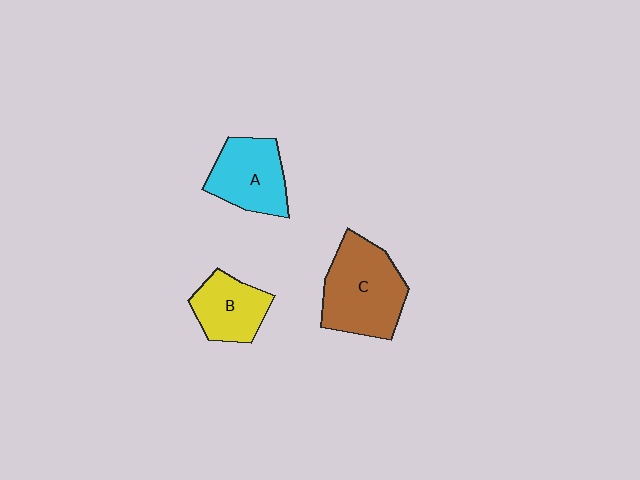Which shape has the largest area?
Shape C (brown).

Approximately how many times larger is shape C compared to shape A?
Approximately 1.4 times.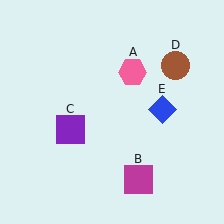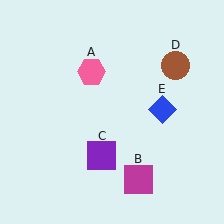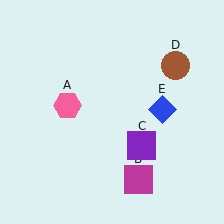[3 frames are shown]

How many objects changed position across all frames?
2 objects changed position: pink hexagon (object A), purple square (object C).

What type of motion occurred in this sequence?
The pink hexagon (object A), purple square (object C) rotated counterclockwise around the center of the scene.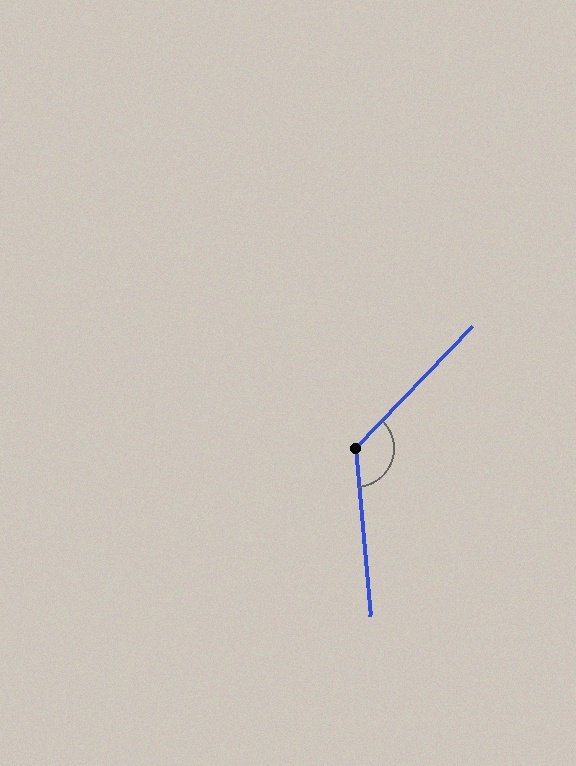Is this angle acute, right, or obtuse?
It is obtuse.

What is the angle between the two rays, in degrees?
Approximately 131 degrees.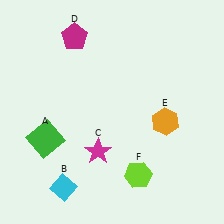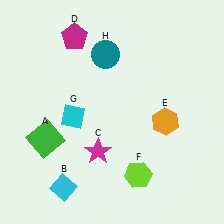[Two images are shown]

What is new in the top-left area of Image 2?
A teal circle (H) was added in the top-left area of Image 2.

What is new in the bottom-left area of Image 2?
A cyan diamond (G) was added in the bottom-left area of Image 2.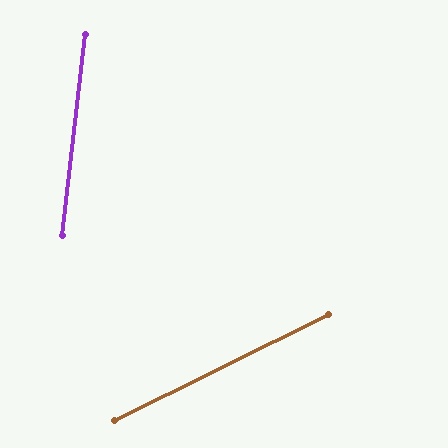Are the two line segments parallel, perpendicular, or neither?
Neither parallel nor perpendicular — they differ by about 57°.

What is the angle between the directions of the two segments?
Approximately 57 degrees.